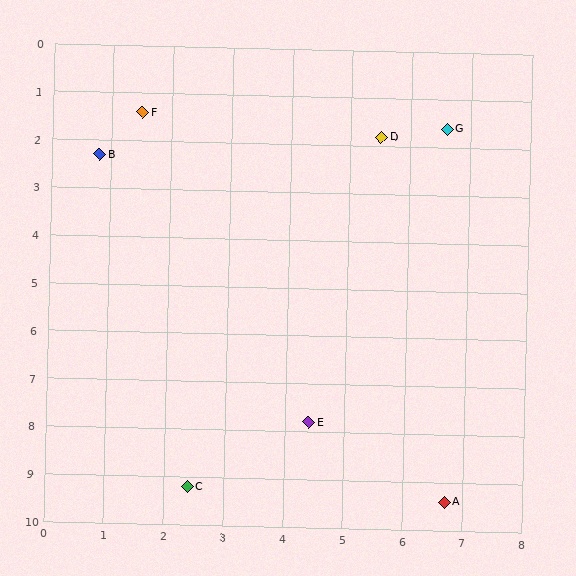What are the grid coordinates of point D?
Point D is at approximately (5.5, 1.8).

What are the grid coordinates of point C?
Point C is at approximately (2.4, 9.2).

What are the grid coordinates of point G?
Point G is at approximately (6.6, 1.6).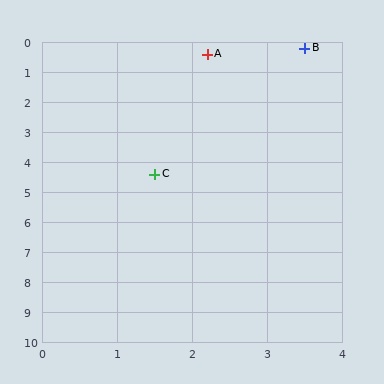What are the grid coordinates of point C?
Point C is at approximately (1.5, 4.4).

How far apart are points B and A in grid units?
Points B and A are about 1.3 grid units apart.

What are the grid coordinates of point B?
Point B is at approximately (3.5, 0.2).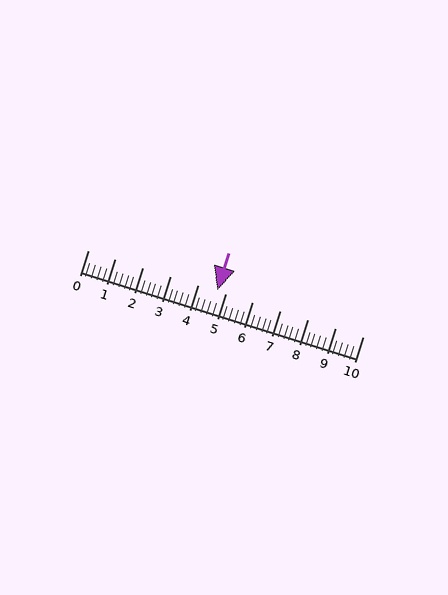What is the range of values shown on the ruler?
The ruler shows values from 0 to 10.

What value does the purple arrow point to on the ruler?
The purple arrow points to approximately 4.7.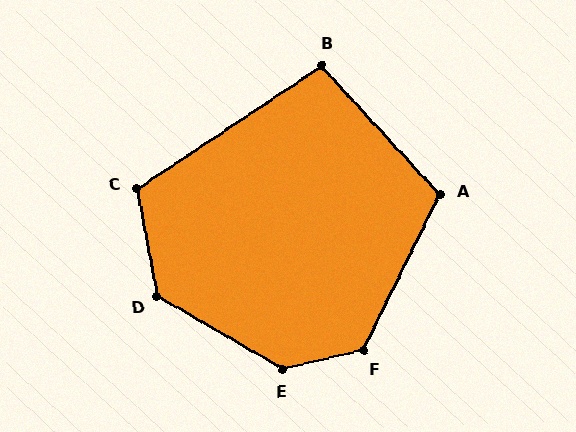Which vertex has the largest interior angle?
E, at approximately 136 degrees.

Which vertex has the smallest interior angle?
B, at approximately 99 degrees.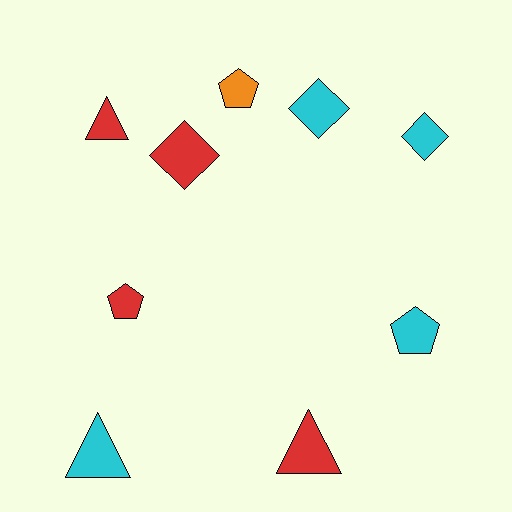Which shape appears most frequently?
Diamond, with 3 objects.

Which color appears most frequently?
Cyan, with 4 objects.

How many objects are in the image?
There are 9 objects.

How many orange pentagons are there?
There is 1 orange pentagon.